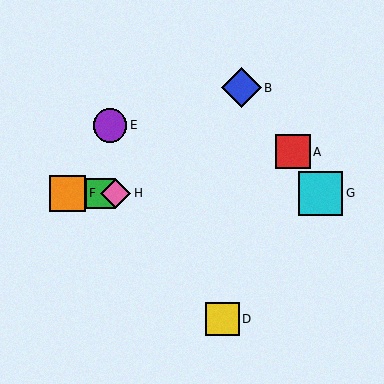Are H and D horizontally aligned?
No, H is at y≈193 and D is at y≈319.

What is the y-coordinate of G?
Object G is at y≈193.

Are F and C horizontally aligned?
Yes, both are at y≈193.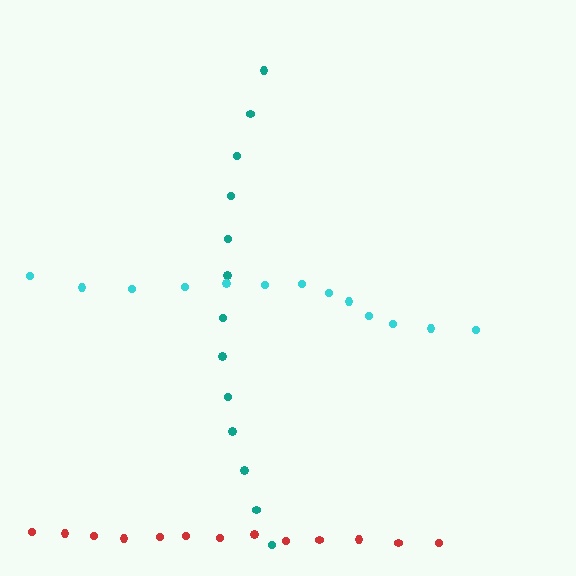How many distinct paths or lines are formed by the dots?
There are 3 distinct paths.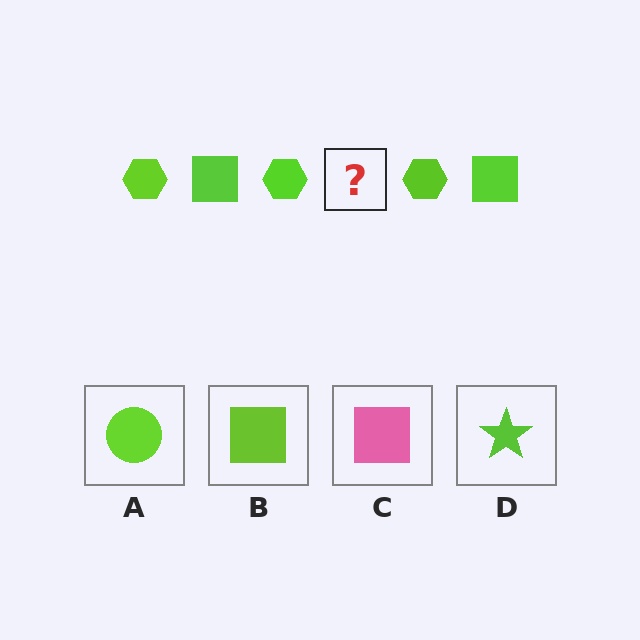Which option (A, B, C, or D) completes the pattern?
B.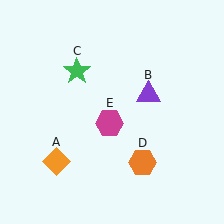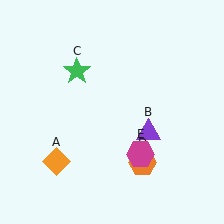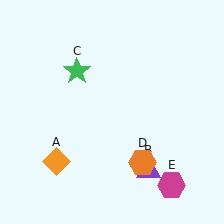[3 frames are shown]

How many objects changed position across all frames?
2 objects changed position: purple triangle (object B), magenta hexagon (object E).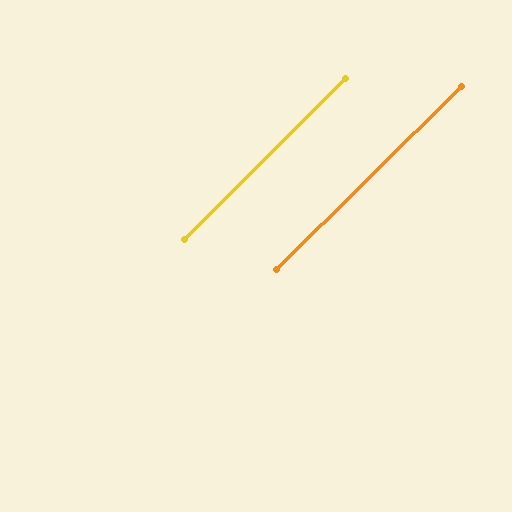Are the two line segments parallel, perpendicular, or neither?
Parallel — their directions differ by only 0.4°.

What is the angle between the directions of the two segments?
Approximately 0 degrees.